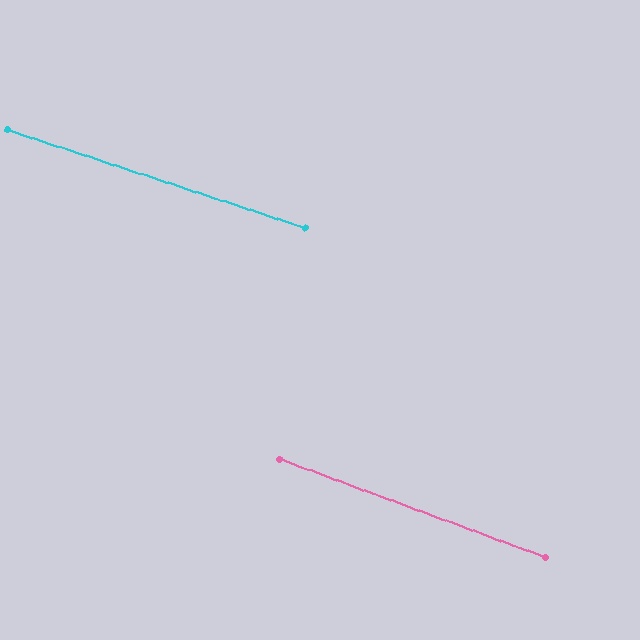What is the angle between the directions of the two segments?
Approximately 2 degrees.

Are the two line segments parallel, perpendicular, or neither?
Parallel — their directions differ by only 1.9°.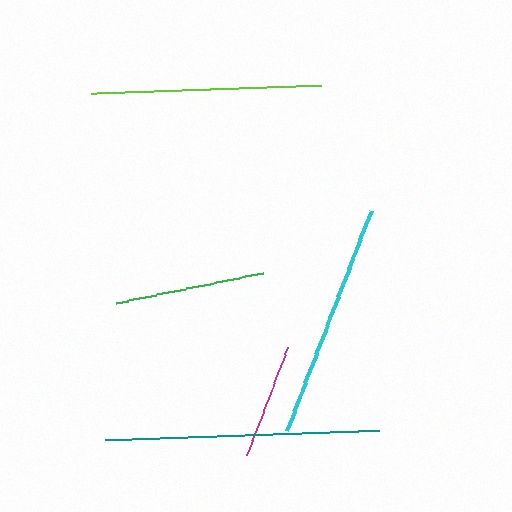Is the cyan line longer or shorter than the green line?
The cyan line is longer than the green line.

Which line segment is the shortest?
The magenta line is the shortest at approximately 117 pixels.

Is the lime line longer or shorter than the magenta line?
The lime line is longer than the magenta line.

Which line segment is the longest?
The teal line is the longest at approximately 274 pixels.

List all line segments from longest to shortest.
From longest to shortest: teal, cyan, lime, green, magenta.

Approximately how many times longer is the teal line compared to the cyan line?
The teal line is approximately 1.2 times the length of the cyan line.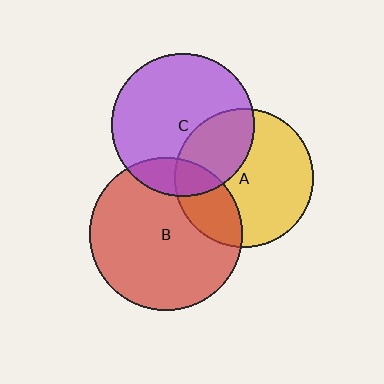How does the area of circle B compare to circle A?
Approximately 1.2 times.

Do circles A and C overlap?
Yes.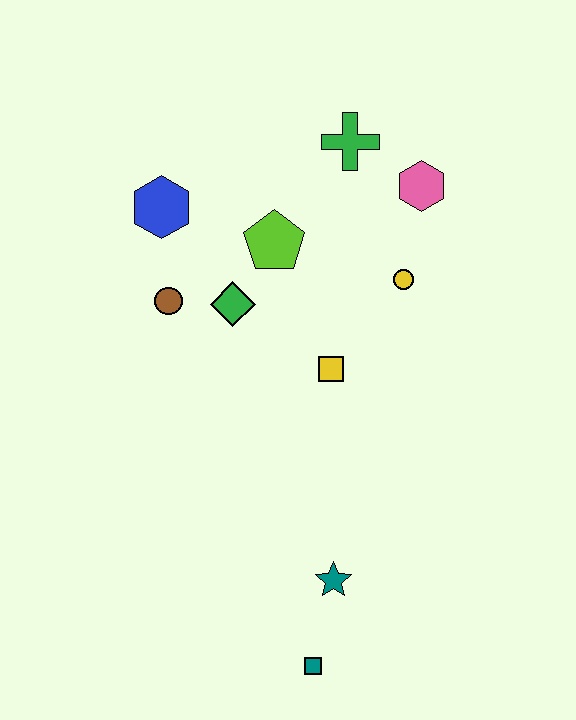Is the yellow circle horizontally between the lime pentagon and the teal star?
No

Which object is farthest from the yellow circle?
The teal square is farthest from the yellow circle.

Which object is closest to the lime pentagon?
The green diamond is closest to the lime pentagon.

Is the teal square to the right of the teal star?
No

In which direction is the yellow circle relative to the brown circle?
The yellow circle is to the right of the brown circle.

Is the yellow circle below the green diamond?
No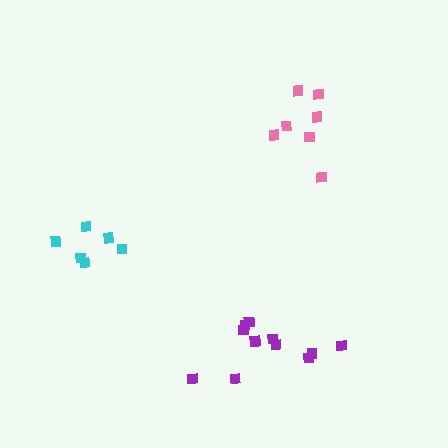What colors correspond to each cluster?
The clusters are colored: cyan, pink, purple.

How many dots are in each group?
Group 1: 6 dots, Group 2: 7 dots, Group 3: 11 dots (24 total).